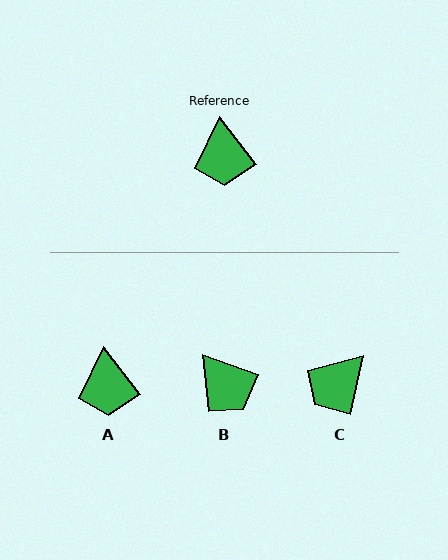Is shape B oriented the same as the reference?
No, it is off by about 33 degrees.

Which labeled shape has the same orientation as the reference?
A.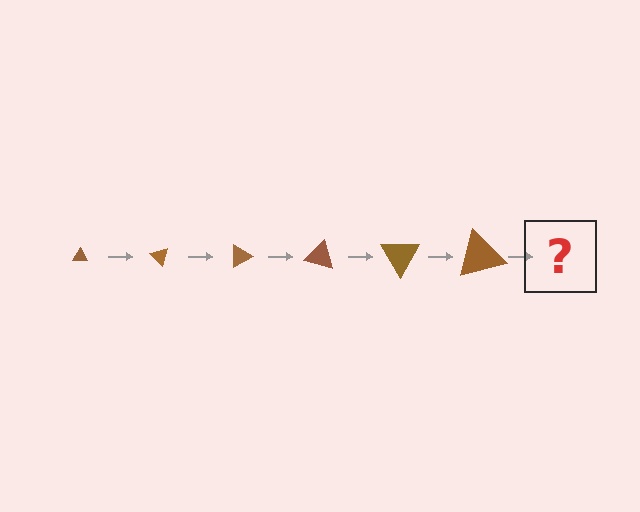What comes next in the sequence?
The next element should be a triangle, larger than the previous one and rotated 270 degrees from the start.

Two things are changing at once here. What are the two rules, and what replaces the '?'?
The two rules are that the triangle grows larger each step and it rotates 45 degrees each step. The '?' should be a triangle, larger than the previous one and rotated 270 degrees from the start.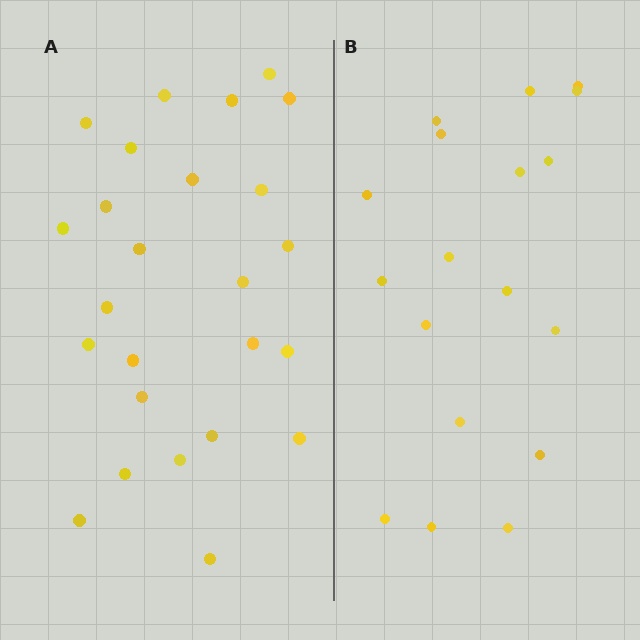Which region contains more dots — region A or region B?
Region A (the left region) has more dots.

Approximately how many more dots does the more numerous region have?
Region A has roughly 8 or so more dots than region B.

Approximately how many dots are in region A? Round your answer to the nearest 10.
About 20 dots. (The exact count is 25, which rounds to 20.)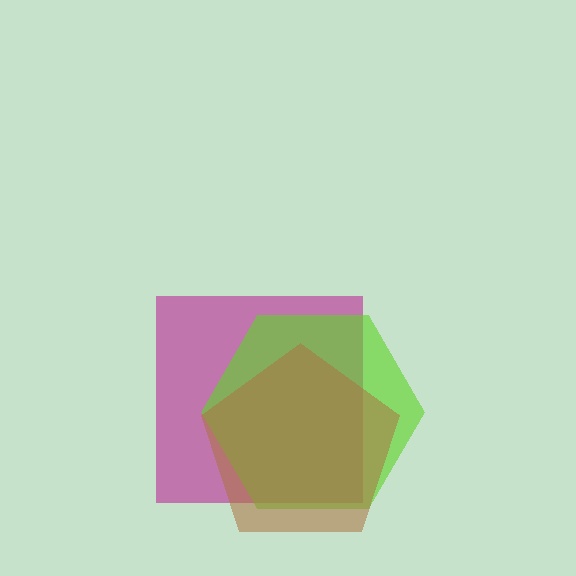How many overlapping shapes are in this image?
There are 3 overlapping shapes in the image.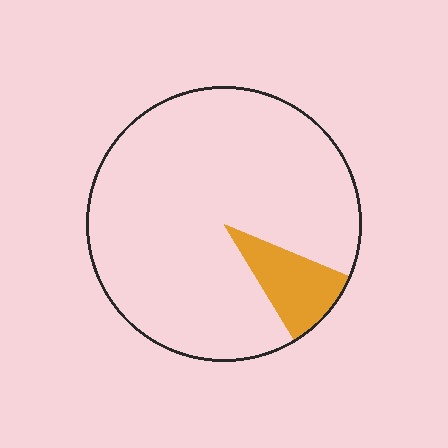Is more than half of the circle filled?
No.